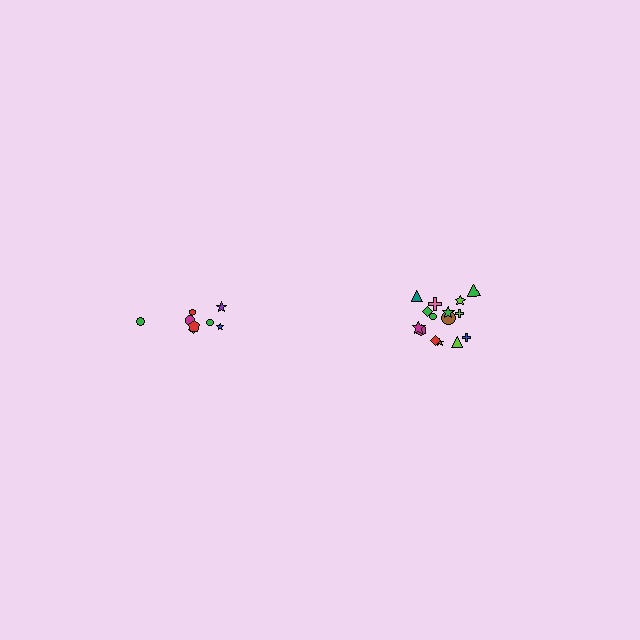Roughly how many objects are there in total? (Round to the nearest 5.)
Roughly 25 objects in total.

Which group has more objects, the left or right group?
The right group.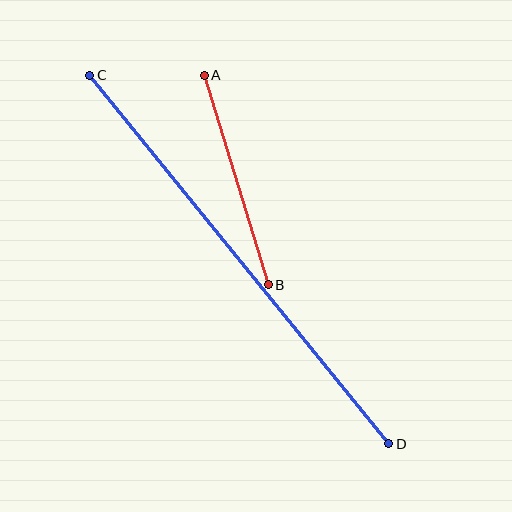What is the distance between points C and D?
The distance is approximately 475 pixels.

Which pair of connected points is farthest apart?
Points C and D are farthest apart.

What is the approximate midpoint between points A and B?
The midpoint is at approximately (236, 180) pixels.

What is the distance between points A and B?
The distance is approximately 219 pixels.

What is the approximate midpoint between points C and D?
The midpoint is at approximately (239, 260) pixels.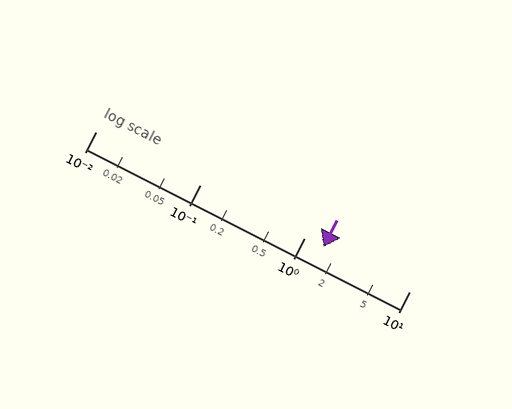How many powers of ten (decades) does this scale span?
The scale spans 3 decades, from 0.01 to 10.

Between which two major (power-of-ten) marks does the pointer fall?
The pointer is between 1 and 10.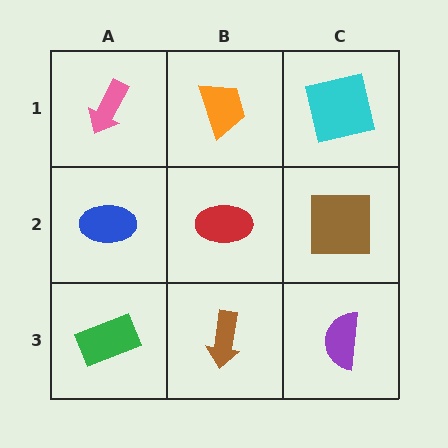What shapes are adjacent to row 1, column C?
A brown square (row 2, column C), an orange trapezoid (row 1, column B).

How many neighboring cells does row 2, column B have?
4.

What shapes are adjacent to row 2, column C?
A cyan square (row 1, column C), a purple semicircle (row 3, column C), a red ellipse (row 2, column B).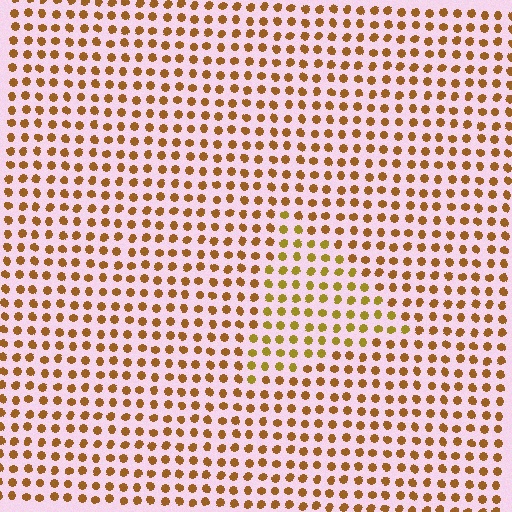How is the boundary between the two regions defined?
The boundary is defined purely by a slight shift in hue (about 23 degrees). Spacing, size, and orientation are identical on both sides.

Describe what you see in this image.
The image is filled with small brown elements in a uniform arrangement. A triangle-shaped region is visible where the elements are tinted to a slightly different hue, forming a subtle color boundary.